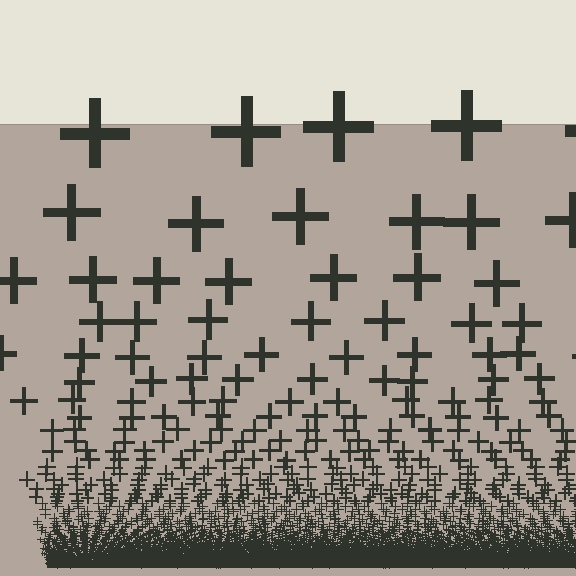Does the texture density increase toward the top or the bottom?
Density increases toward the bottom.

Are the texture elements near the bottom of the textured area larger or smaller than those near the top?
Smaller. The gradient is inverted — elements near the bottom are smaller and denser.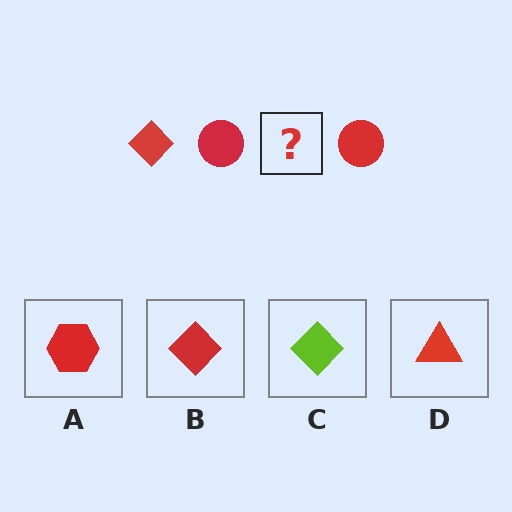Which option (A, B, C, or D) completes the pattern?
B.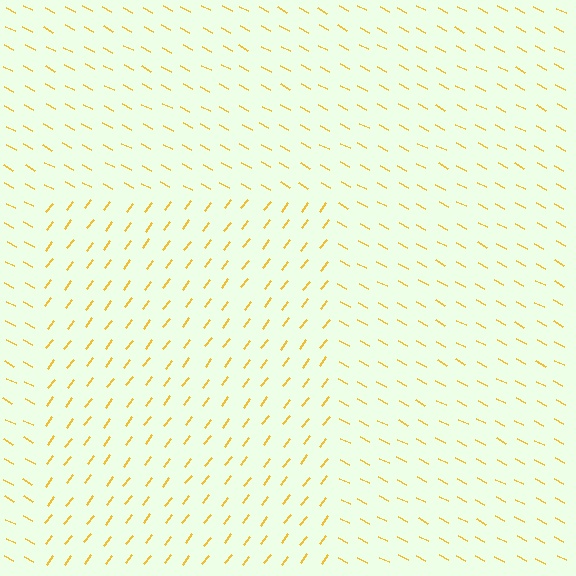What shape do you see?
I see a rectangle.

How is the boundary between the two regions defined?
The boundary is defined purely by a change in line orientation (approximately 81 degrees difference). All lines are the same color and thickness.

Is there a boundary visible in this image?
Yes, there is a texture boundary formed by a change in line orientation.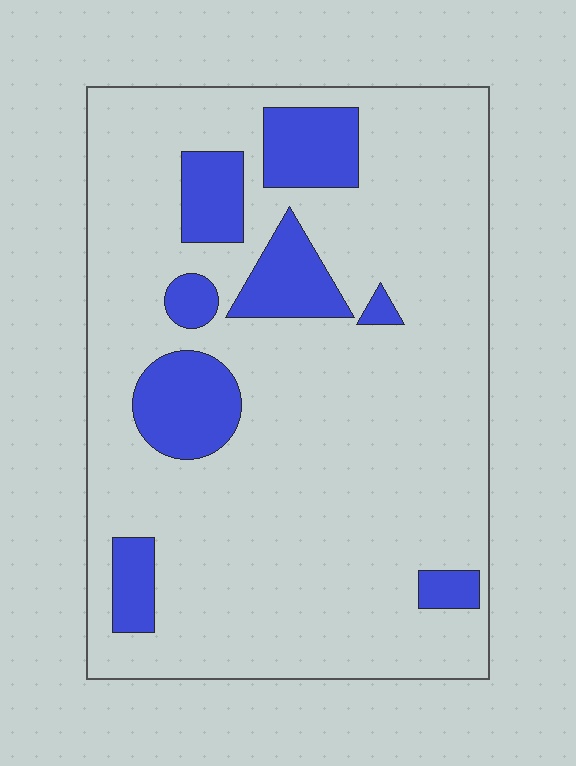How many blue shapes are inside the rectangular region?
8.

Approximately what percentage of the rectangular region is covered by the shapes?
Approximately 15%.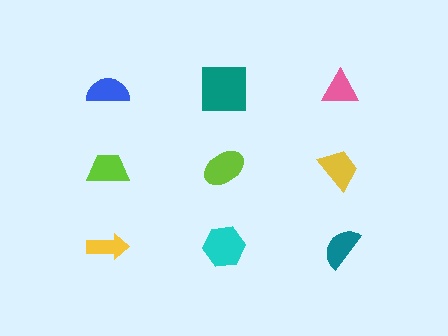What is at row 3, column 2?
A cyan hexagon.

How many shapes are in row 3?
3 shapes.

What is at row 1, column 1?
A blue semicircle.